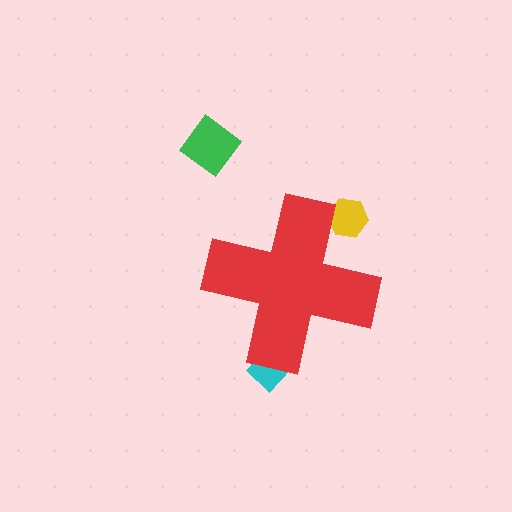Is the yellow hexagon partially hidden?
Yes, the yellow hexagon is partially hidden behind the red cross.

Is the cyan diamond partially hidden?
Yes, the cyan diamond is partially hidden behind the red cross.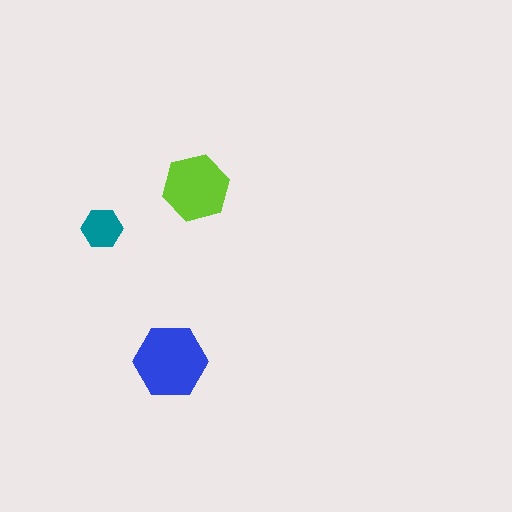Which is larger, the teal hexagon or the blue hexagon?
The blue one.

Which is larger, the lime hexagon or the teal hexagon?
The lime one.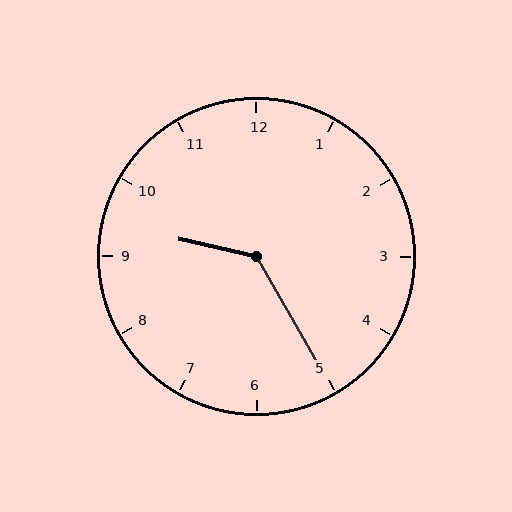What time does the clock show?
9:25.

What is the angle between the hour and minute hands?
Approximately 132 degrees.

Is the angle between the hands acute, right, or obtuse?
It is obtuse.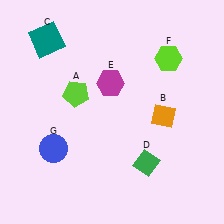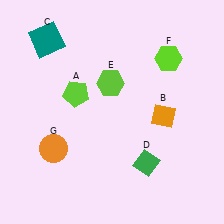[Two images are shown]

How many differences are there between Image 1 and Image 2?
There are 2 differences between the two images.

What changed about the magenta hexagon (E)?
In Image 1, E is magenta. In Image 2, it changed to lime.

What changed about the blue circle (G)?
In Image 1, G is blue. In Image 2, it changed to orange.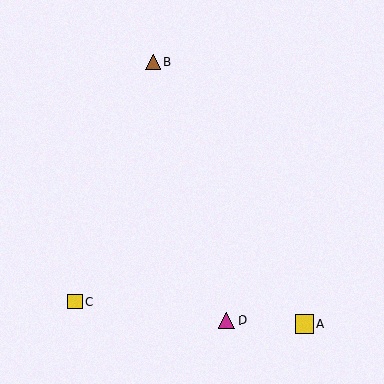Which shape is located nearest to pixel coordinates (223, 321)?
The magenta triangle (labeled D) at (227, 320) is nearest to that location.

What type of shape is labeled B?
Shape B is a brown triangle.